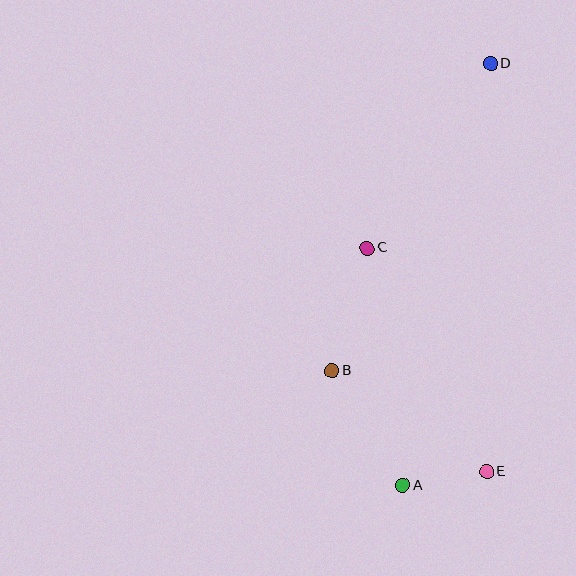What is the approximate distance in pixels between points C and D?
The distance between C and D is approximately 222 pixels.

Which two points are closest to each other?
Points A and E are closest to each other.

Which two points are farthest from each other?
Points A and D are farthest from each other.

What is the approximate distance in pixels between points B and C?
The distance between B and C is approximately 127 pixels.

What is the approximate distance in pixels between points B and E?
The distance between B and E is approximately 185 pixels.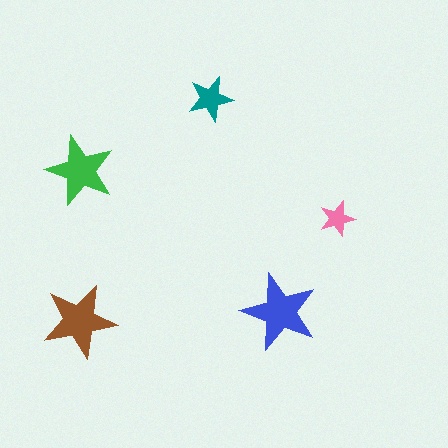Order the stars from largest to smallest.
the blue one, the brown one, the green one, the teal one, the pink one.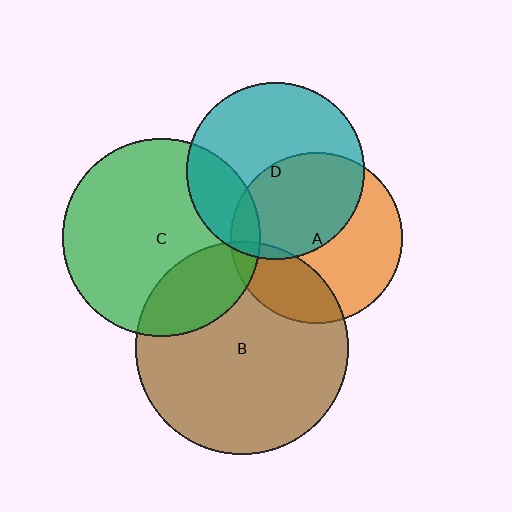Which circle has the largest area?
Circle B (brown).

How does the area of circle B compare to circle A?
Approximately 1.5 times.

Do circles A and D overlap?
Yes.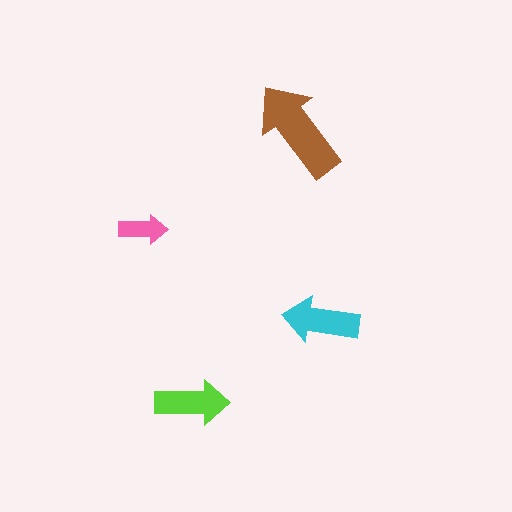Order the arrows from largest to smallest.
the brown one, the cyan one, the lime one, the pink one.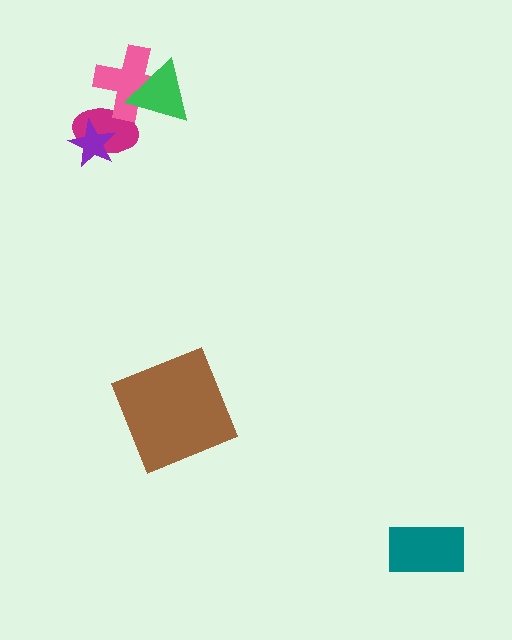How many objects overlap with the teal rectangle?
0 objects overlap with the teal rectangle.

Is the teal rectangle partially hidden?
No, no other shape covers it.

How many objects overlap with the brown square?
0 objects overlap with the brown square.